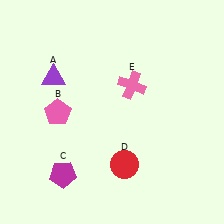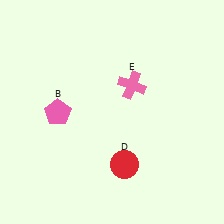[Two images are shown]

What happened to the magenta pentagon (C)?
The magenta pentagon (C) was removed in Image 2. It was in the bottom-left area of Image 1.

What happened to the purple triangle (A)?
The purple triangle (A) was removed in Image 2. It was in the top-left area of Image 1.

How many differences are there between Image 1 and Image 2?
There are 2 differences between the two images.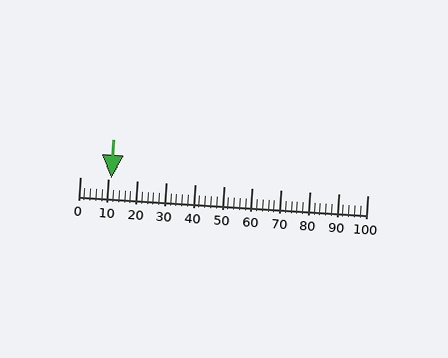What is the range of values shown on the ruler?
The ruler shows values from 0 to 100.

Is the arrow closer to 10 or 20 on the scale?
The arrow is closer to 10.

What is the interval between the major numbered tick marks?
The major tick marks are spaced 10 units apart.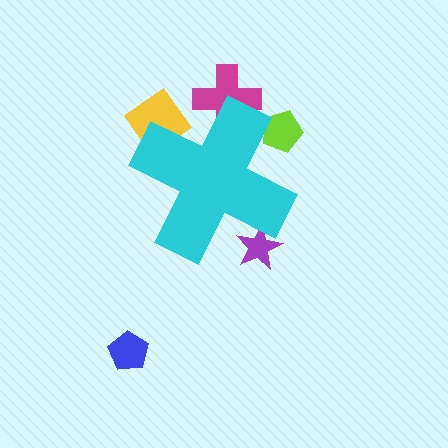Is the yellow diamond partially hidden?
Yes, the yellow diamond is partially hidden behind the cyan cross.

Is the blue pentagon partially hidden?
No, the blue pentagon is fully visible.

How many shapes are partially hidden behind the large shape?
4 shapes are partially hidden.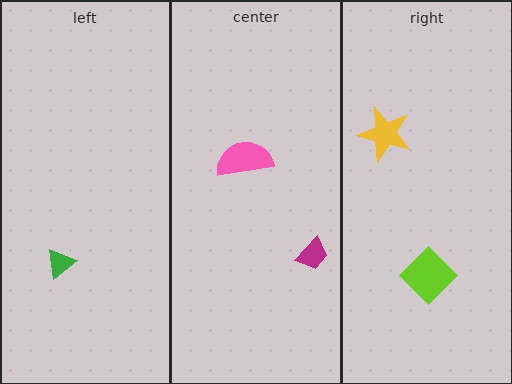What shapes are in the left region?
The green triangle.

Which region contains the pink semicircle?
The center region.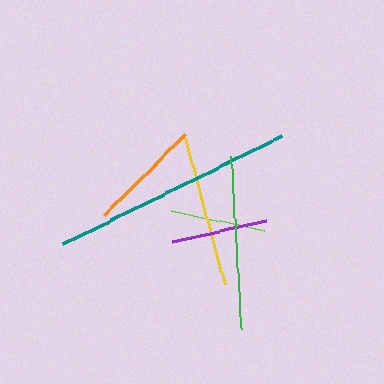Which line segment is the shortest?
The lime line is the shortest at approximately 94 pixels.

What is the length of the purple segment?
The purple segment is approximately 95 pixels long.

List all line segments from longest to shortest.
From longest to shortest: teal, green, yellow, orange, purple, lime.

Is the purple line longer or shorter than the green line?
The green line is longer than the purple line.